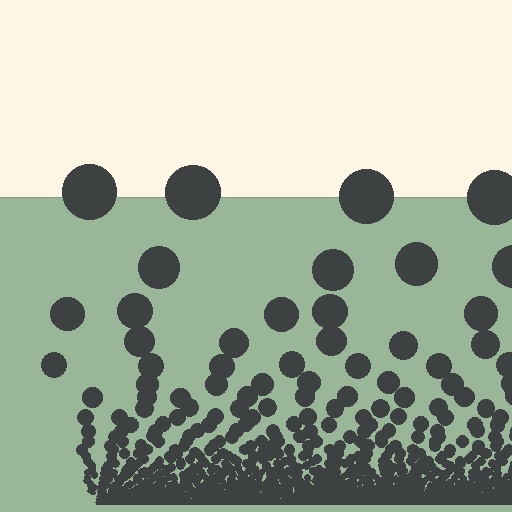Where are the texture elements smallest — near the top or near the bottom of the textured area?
Near the bottom.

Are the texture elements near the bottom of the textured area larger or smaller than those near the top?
Smaller. The gradient is inverted — elements near the bottom are smaller and denser.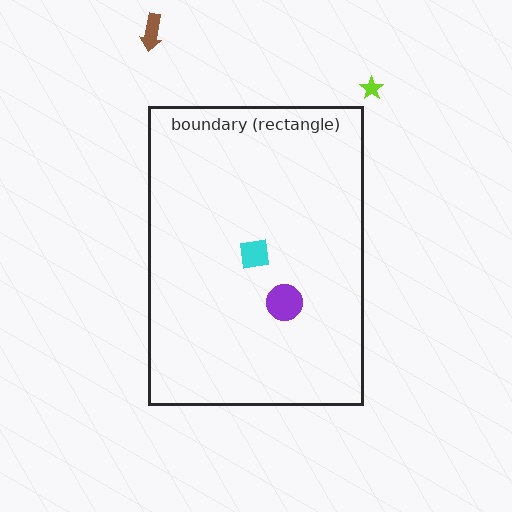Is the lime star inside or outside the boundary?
Outside.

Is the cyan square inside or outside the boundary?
Inside.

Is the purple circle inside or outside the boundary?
Inside.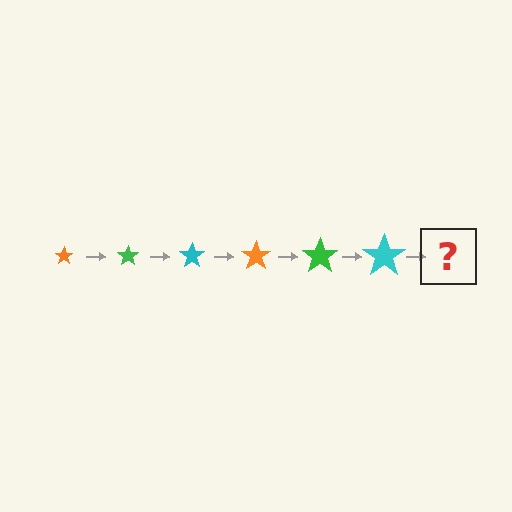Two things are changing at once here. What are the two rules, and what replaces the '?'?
The two rules are that the star grows larger each step and the color cycles through orange, green, and cyan. The '?' should be an orange star, larger than the previous one.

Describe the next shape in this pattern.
It should be an orange star, larger than the previous one.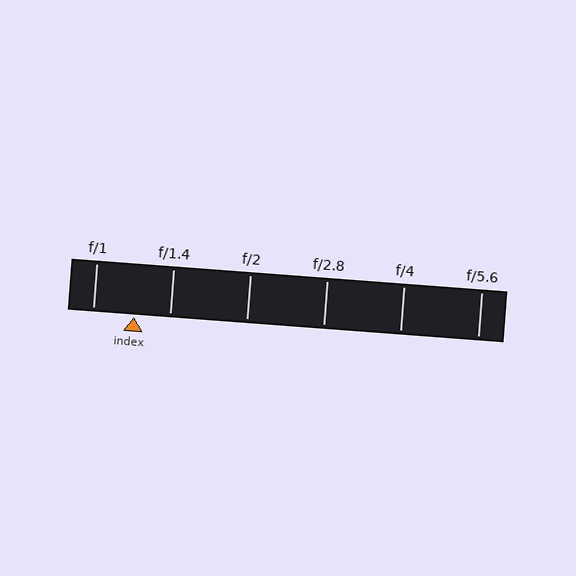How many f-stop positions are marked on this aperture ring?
There are 6 f-stop positions marked.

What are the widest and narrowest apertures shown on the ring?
The widest aperture shown is f/1 and the narrowest is f/5.6.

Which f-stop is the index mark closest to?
The index mark is closest to f/1.4.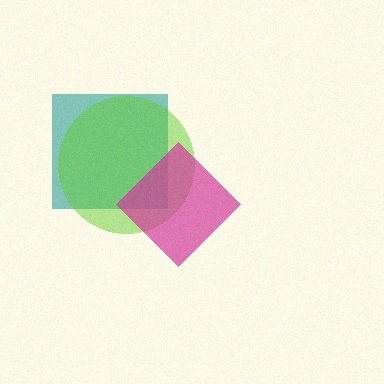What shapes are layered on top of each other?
The layered shapes are: a teal square, a lime circle, a magenta diamond.